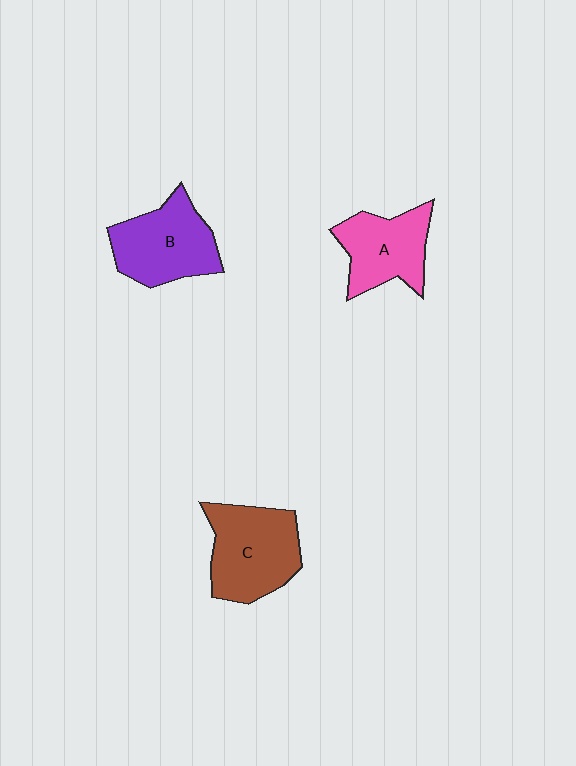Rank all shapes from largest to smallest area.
From largest to smallest: C (brown), B (purple), A (pink).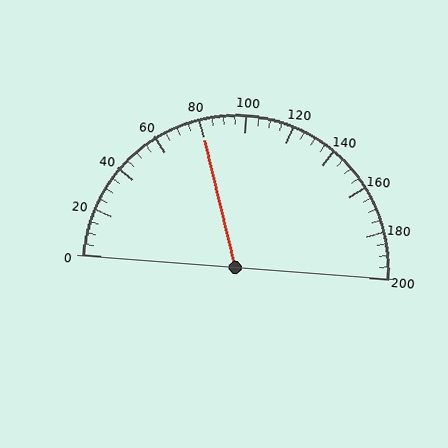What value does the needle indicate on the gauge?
The needle indicates approximately 80.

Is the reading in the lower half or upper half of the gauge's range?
The reading is in the lower half of the range (0 to 200).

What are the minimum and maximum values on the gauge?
The gauge ranges from 0 to 200.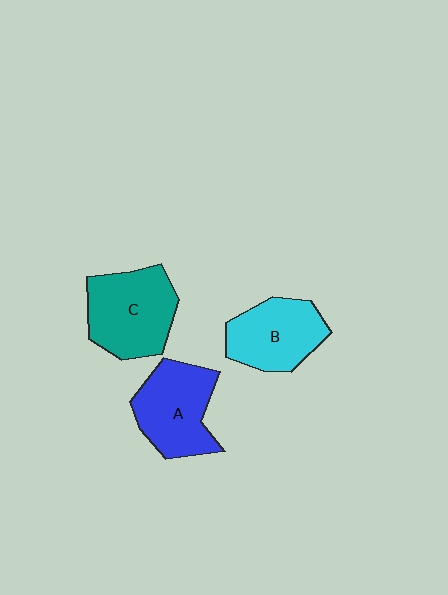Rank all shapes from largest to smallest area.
From largest to smallest: C (teal), A (blue), B (cyan).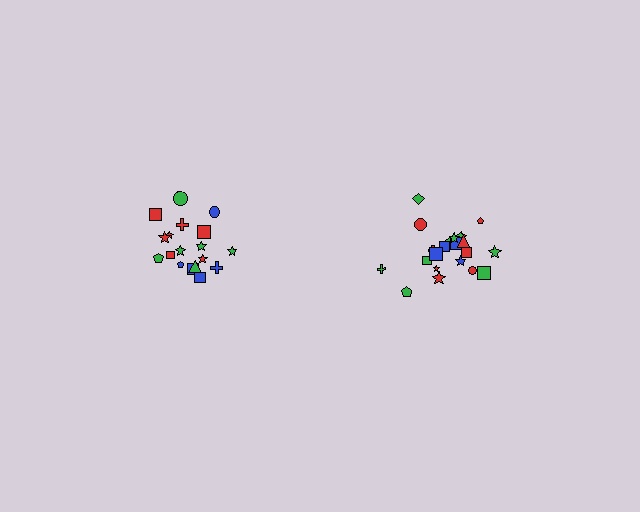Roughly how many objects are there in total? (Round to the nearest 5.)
Roughly 40 objects in total.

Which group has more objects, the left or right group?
The right group.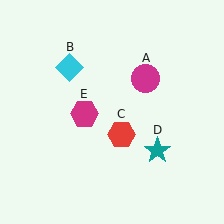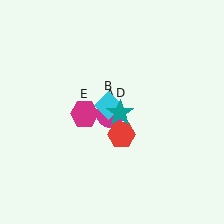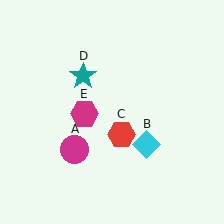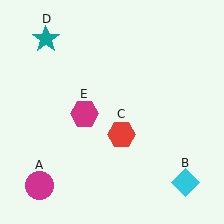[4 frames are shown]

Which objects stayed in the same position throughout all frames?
Red hexagon (object C) and magenta hexagon (object E) remained stationary.